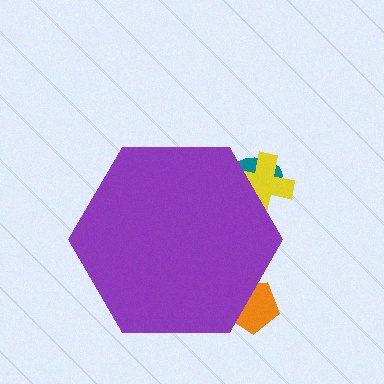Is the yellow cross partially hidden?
Yes, the yellow cross is partially hidden behind the purple hexagon.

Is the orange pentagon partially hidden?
Yes, the orange pentagon is partially hidden behind the purple hexagon.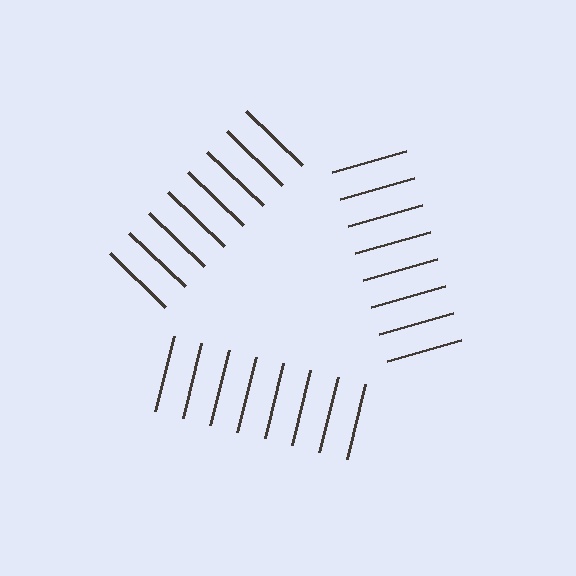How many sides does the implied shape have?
3 sides — the line-ends trace a triangle.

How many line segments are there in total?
24 — 8 along each of the 3 edges.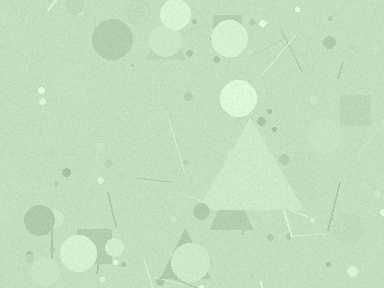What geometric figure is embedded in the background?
A triangle is embedded in the background.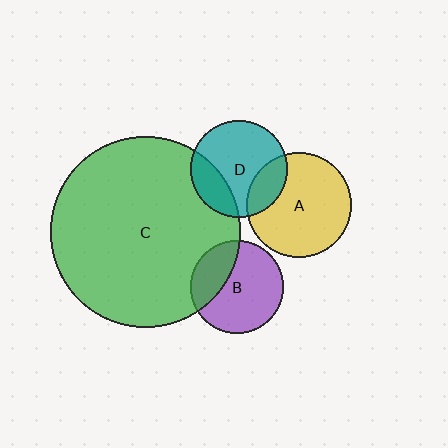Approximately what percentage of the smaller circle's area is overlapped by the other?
Approximately 25%.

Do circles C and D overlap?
Yes.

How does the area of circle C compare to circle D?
Approximately 3.9 times.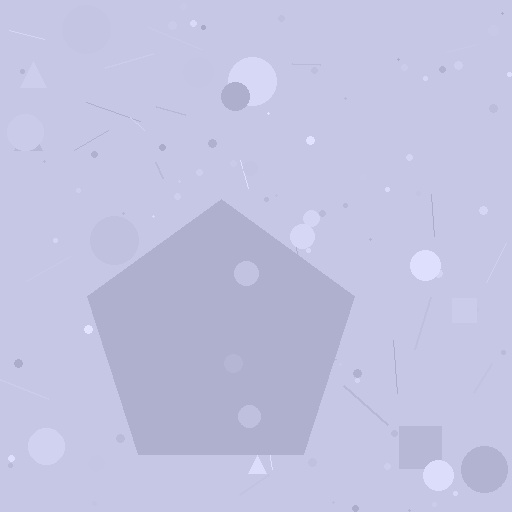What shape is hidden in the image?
A pentagon is hidden in the image.